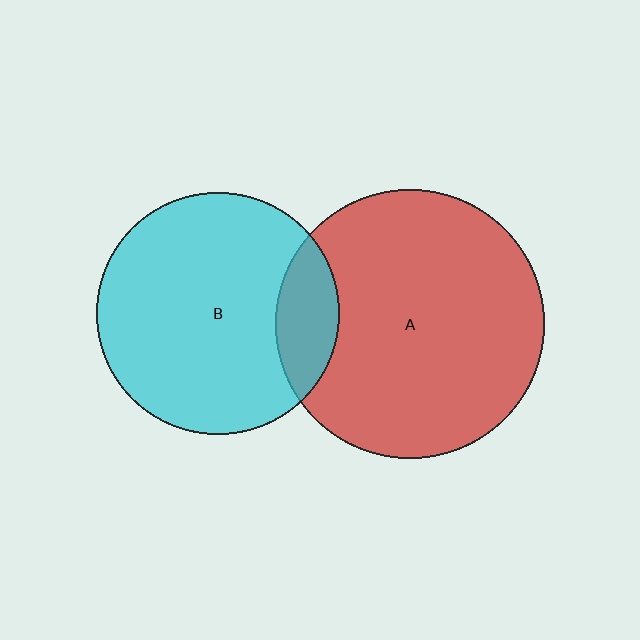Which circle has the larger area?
Circle A (red).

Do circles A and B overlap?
Yes.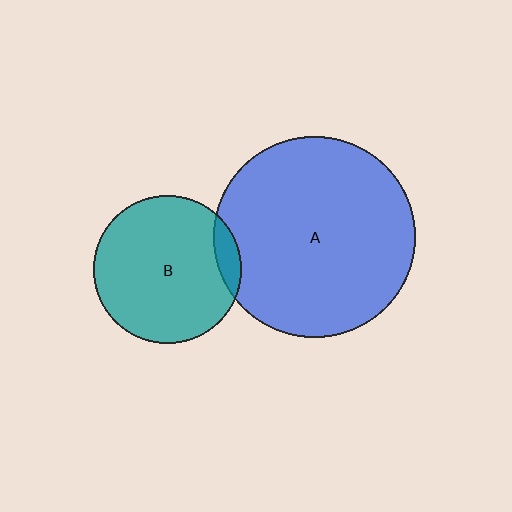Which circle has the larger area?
Circle A (blue).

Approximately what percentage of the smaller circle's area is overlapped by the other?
Approximately 10%.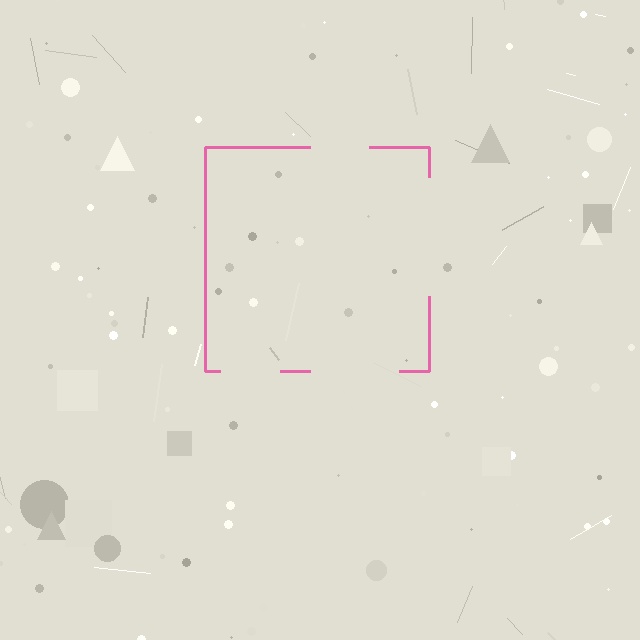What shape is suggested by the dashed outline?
The dashed outline suggests a square.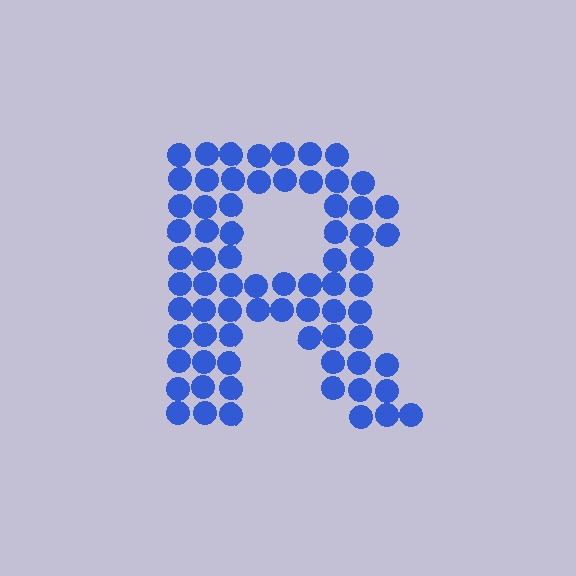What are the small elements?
The small elements are circles.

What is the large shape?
The large shape is the letter R.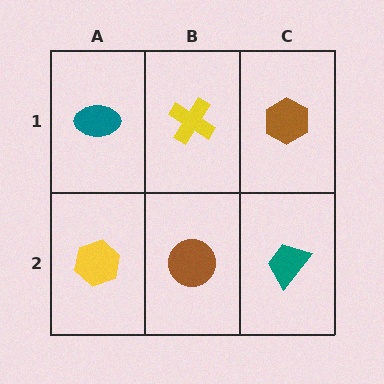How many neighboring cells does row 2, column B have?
3.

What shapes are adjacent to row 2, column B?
A yellow cross (row 1, column B), a yellow hexagon (row 2, column A), a teal trapezoid (row 2, column C).